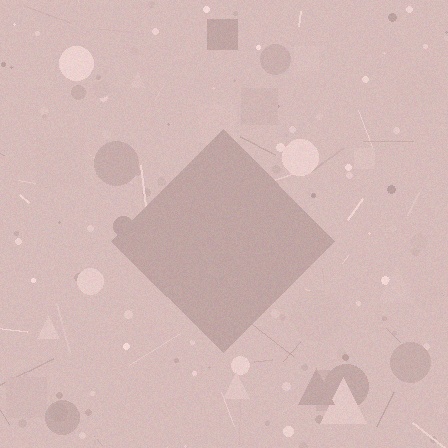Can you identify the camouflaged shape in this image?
The camouflaged shape is a diamond.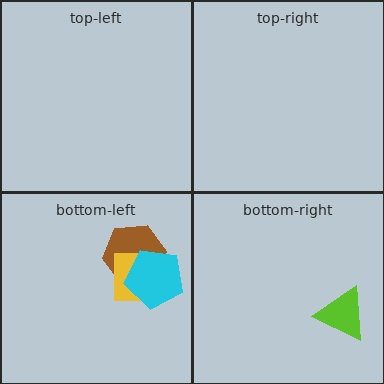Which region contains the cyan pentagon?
The bottom-left region.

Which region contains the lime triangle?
The bottom-right region.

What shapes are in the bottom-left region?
The brown hexagon, the yellow square, the cyan pentagon.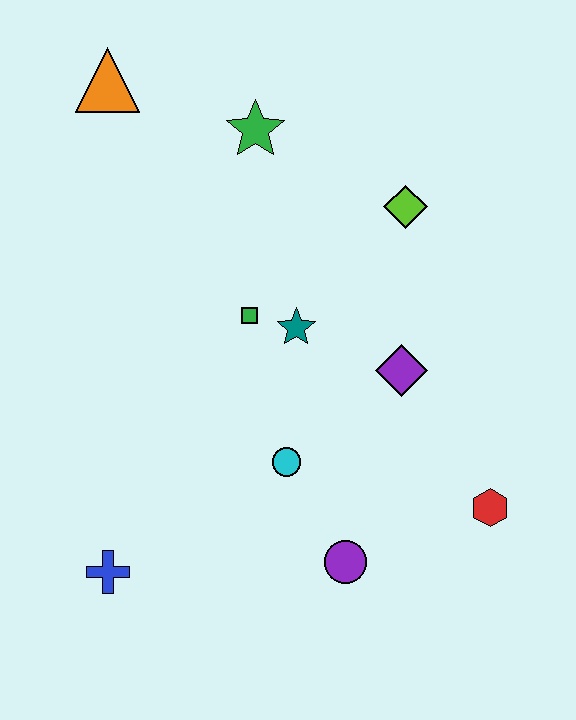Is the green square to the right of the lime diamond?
No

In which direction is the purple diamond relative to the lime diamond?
The purple diamond is below the lime diamond.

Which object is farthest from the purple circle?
The orange triangle is farthest from the purple circle.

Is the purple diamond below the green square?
Yes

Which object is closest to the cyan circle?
The purple circle is closest to the cyan circle.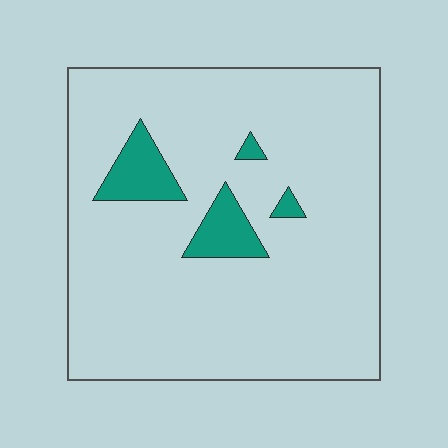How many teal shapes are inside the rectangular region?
4.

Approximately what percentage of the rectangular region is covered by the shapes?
Approximately 10%.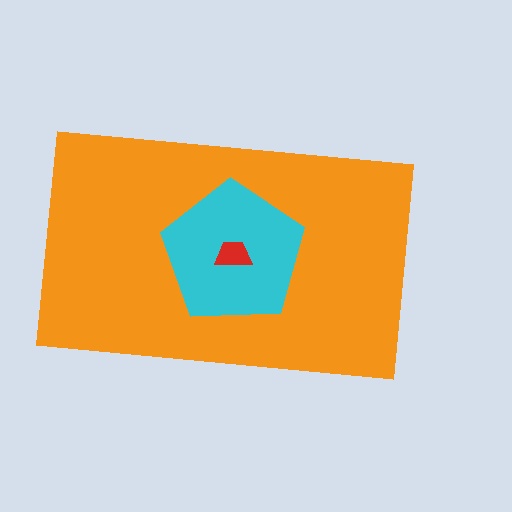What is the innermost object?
The red trapezoid.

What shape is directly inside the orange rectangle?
The cyan pentagon.